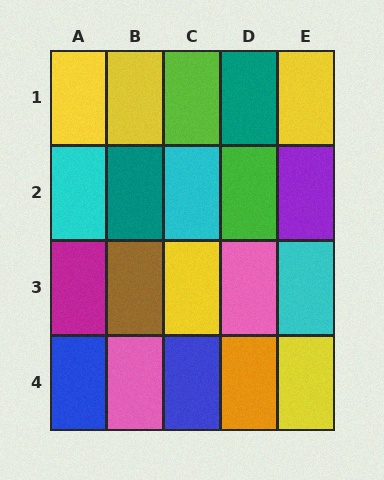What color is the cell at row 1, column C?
Lime.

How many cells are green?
1 cell is green.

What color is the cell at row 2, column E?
Purple.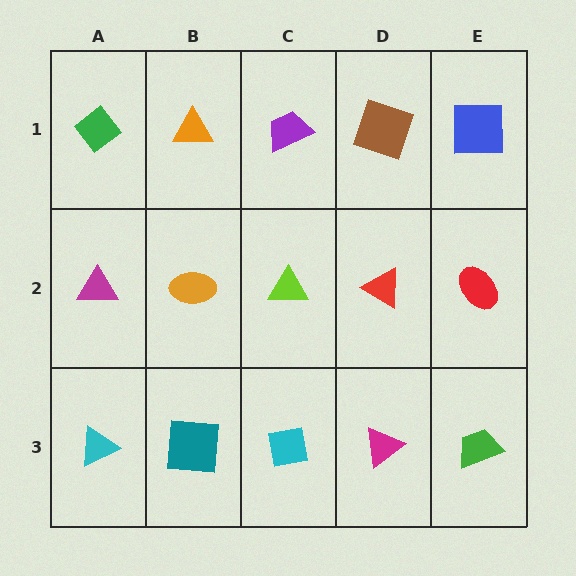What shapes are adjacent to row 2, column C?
A purple trapezoid (row 1, column C), a cyan square (row 3, column C), an orange ellipse (row 2, column B), a red triangle (row 2, column D).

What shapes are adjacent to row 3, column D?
A red triangle (row 2, column D), a cyan square (row 3, column C), a green trapezoid (row 3, column E).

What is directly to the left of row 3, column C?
A teal square.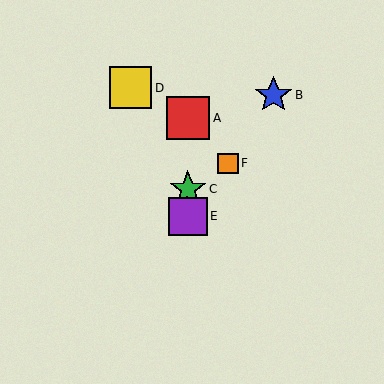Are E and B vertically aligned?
No, E is at x≈188 and B is at x≈274.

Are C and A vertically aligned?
Yes, both are at x≈188.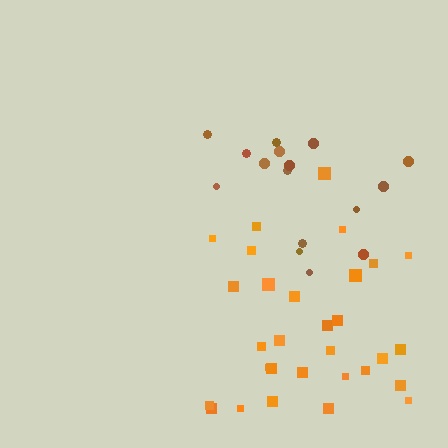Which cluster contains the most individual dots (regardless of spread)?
Orange (30).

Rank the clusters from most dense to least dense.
orange, brown.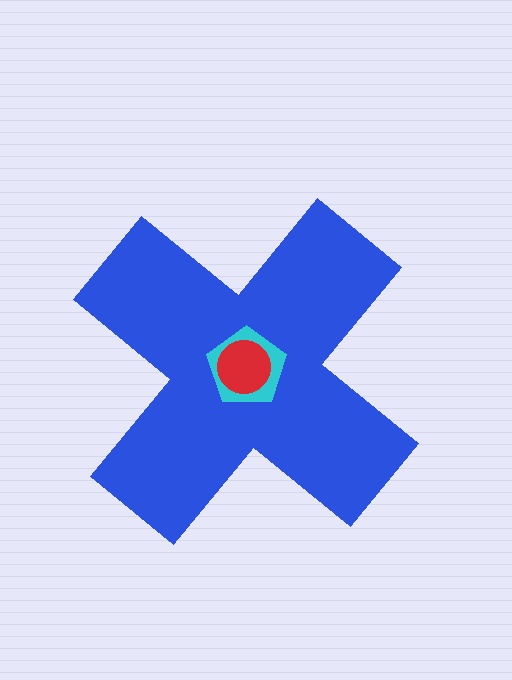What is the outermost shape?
The blue cross.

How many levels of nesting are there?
3.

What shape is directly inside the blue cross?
The cyan pentagon.